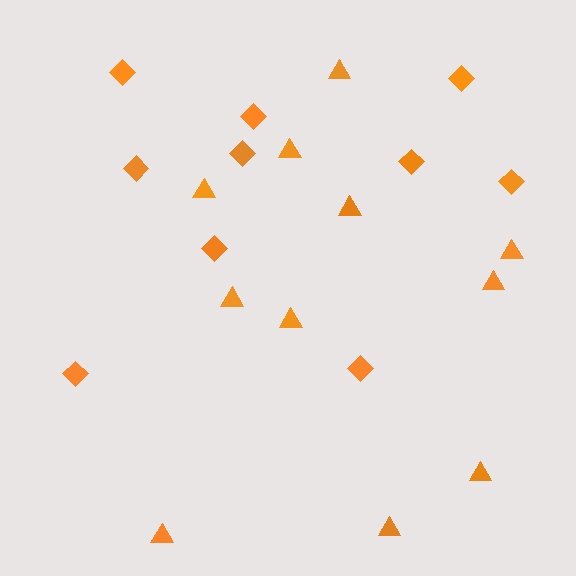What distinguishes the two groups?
There are 2 groups: one group of diamonds (10) and one group of triangles (11).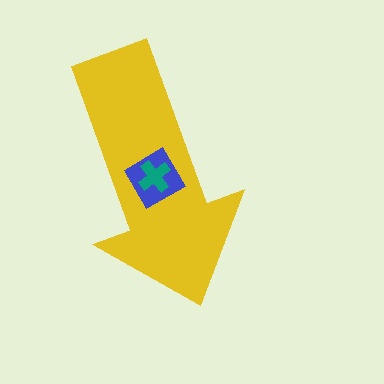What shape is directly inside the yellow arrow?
The blue diamond.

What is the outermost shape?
The yellow arrow.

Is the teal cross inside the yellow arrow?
Yes.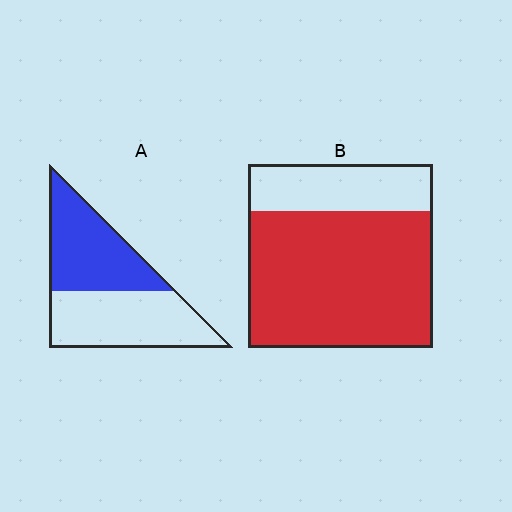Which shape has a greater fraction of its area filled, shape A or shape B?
Shape B.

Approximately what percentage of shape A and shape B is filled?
A is approximately 50% and B is approximately 75%.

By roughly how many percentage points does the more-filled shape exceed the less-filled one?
By roughly 25 percentage points (B over A).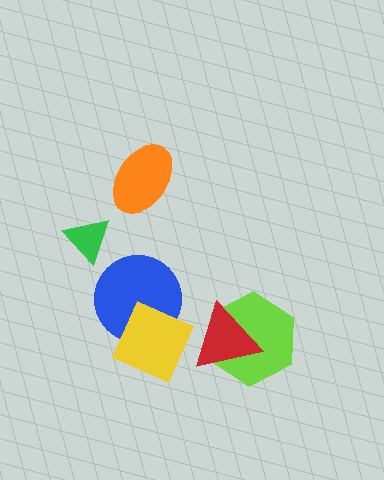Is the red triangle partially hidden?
Yes, it is partially covered by another shape.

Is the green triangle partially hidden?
No, no other shape covers it.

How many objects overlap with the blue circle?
1 object overlaps with the blue circle.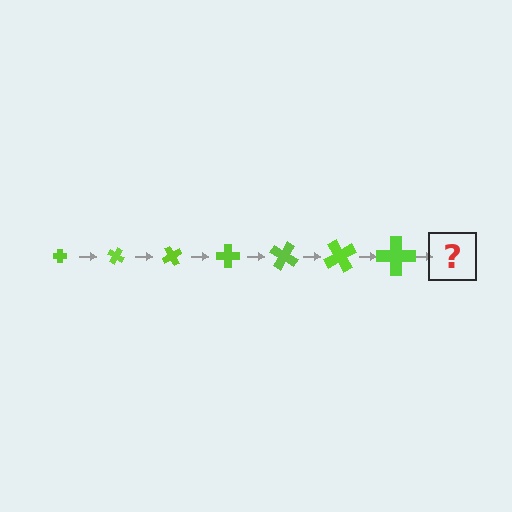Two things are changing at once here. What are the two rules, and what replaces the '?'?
The two rules are that the cross grows larger each step and it rotates 30 degrees each step. The '?' should be a cross, larger than the previous one and rotated 210 degrees from the start.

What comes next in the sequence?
The next element should be a cross, larger than the previous one and rotated 210 degrees from the start.